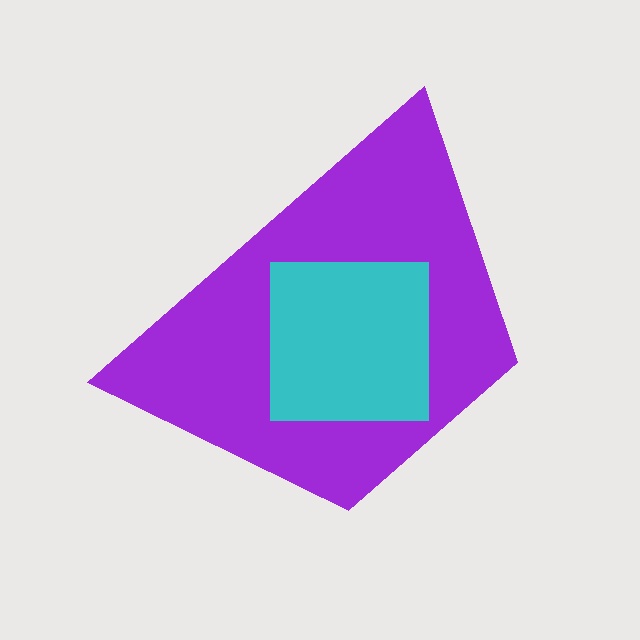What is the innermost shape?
The cyan square.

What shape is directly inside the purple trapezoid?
The cyan square.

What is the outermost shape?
The purple trapezoid.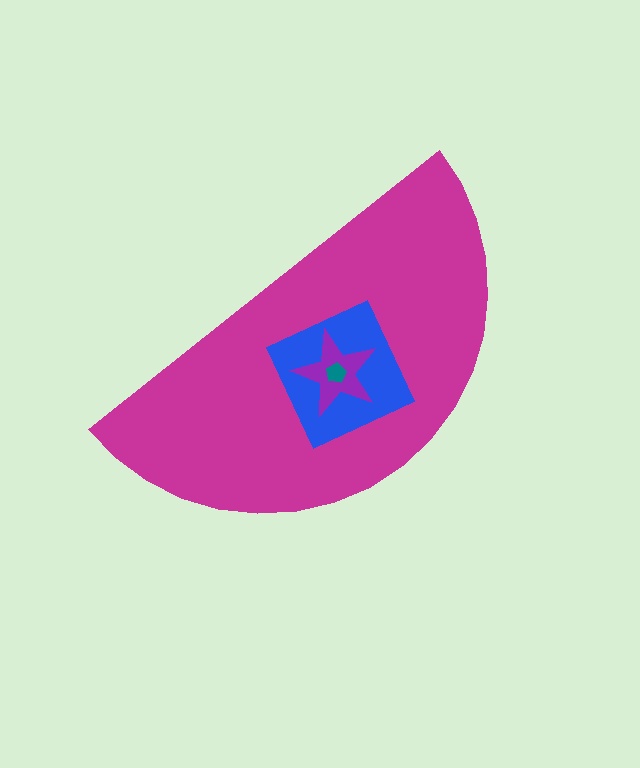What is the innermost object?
The teal pentagon.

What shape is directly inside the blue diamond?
The purple star.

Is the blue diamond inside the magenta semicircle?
Yes.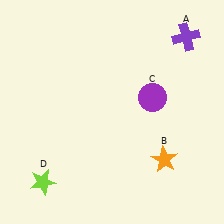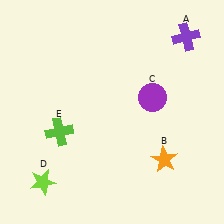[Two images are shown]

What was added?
A lime cross (E) was added in Image 2.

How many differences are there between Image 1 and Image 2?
There is 1 difference between the two images.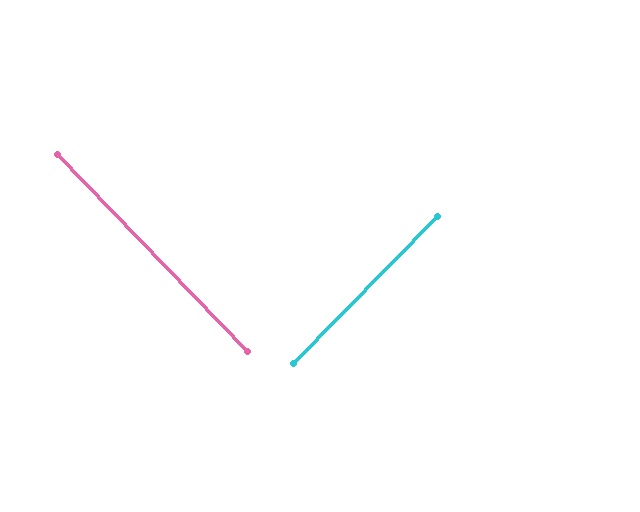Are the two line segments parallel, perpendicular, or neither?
Perpendicular — they meet at approximately 88°.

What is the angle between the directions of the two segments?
Approximately 88 degrees.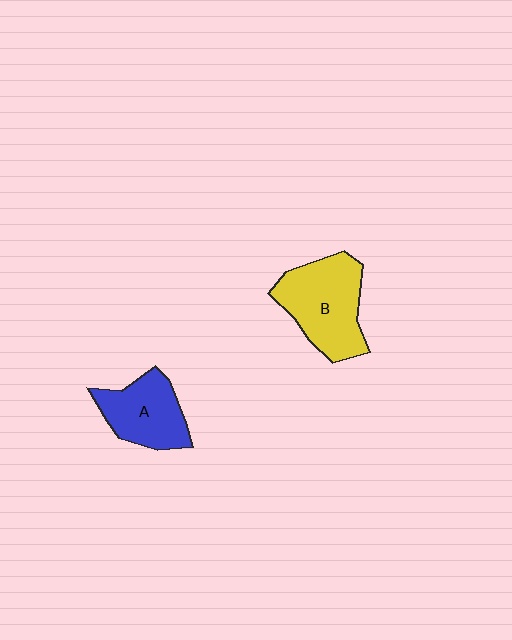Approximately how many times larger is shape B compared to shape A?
Approximately 1.3 times.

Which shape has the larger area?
Shape B (yellow).